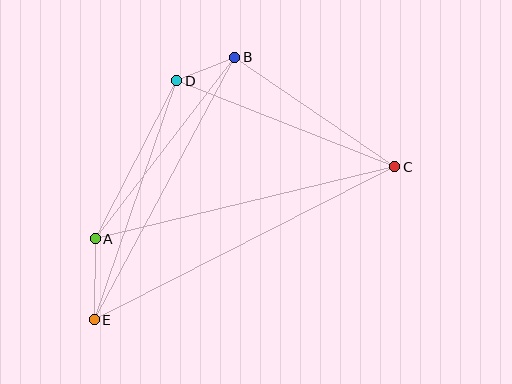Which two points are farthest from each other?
Points C and E are farthest from each other.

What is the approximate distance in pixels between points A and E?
The distance between A and E is approximately 81 pixels.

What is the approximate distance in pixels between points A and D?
The distance between A and D is approximately 178 pixels.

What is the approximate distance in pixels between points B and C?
The distance between B and C is approximately 194 pixels.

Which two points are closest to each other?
Points B and D are closest to each other.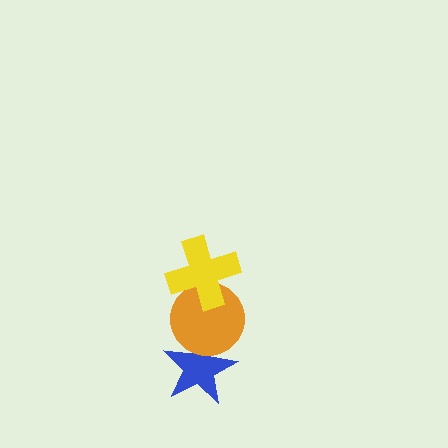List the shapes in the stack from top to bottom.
From top to bottom: the yellow cross, the orange circle, the blue star.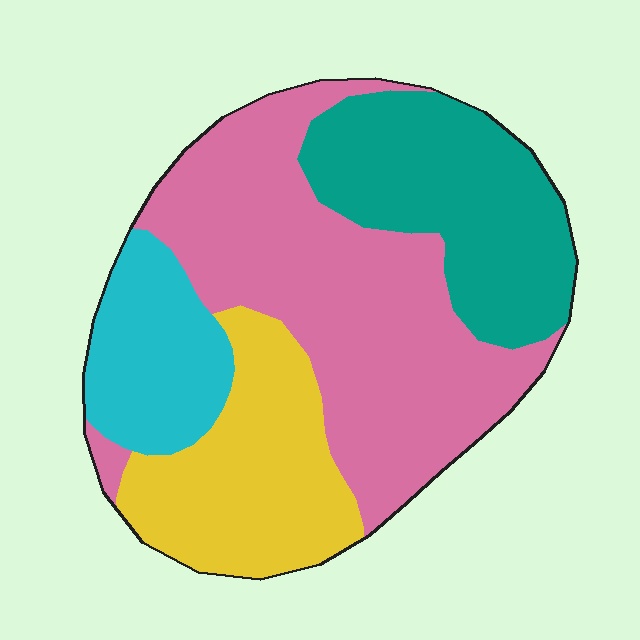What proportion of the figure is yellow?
Yellow takes up between a sixth and a third of the figure.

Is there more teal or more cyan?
Teal.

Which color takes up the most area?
Pink, at roughly 40%.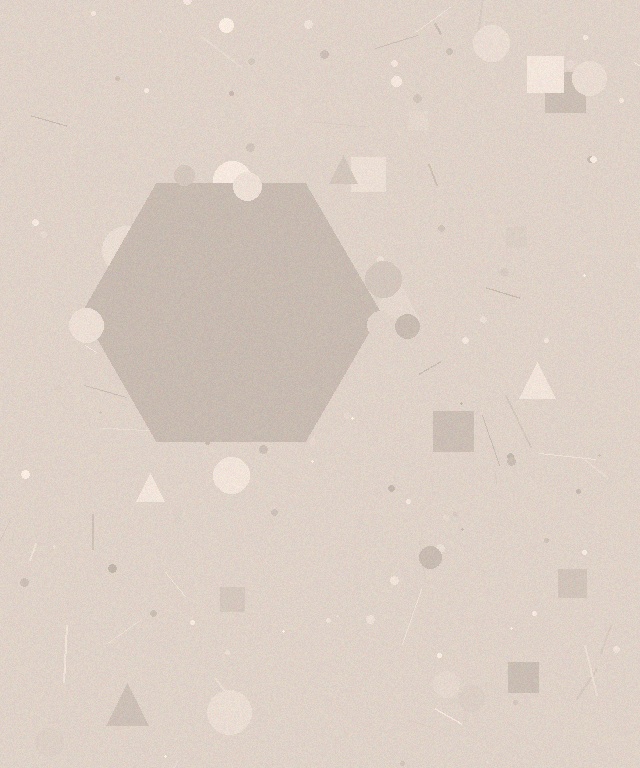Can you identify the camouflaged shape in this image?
The camouflaged shape is a hexagon.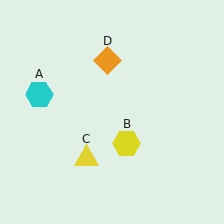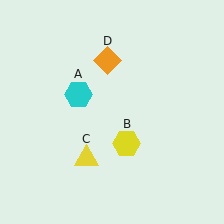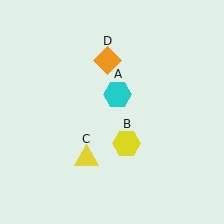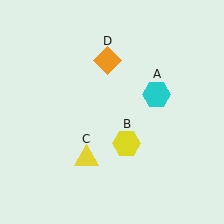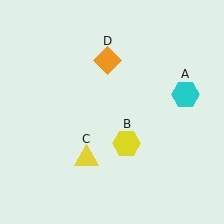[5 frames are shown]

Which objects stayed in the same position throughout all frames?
Yellow hexagon (object B) and yellow triangle (object C) and orange diamond (object D) remained stationary.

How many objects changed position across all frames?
1 object changed position: cyan hexagon (object A).